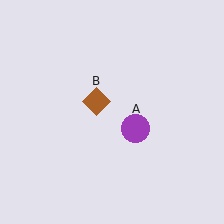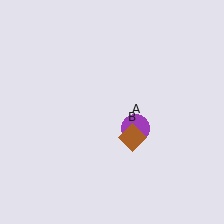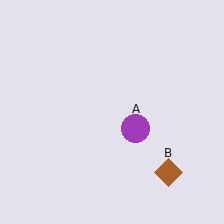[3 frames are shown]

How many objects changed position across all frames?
1 object changed position: brown diamond (object B).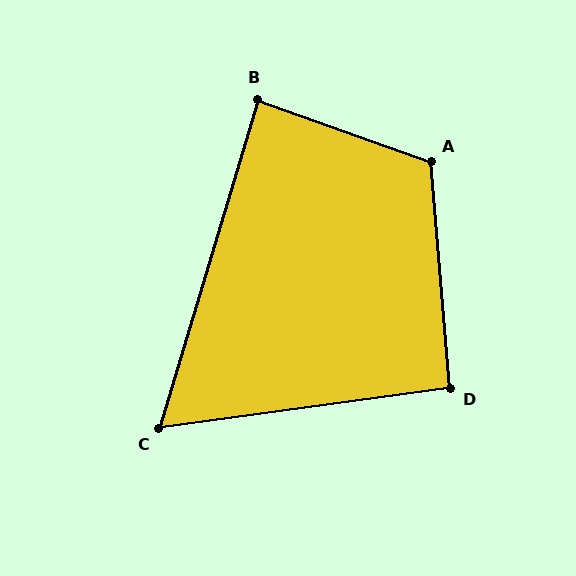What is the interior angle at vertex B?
Approximately 87 degrees (approximately right).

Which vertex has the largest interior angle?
A, at approximately 115 degrees.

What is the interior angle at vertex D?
Approximately 93 degrees (approximately right).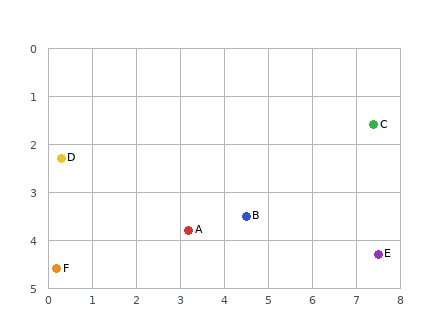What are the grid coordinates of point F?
Point F is at approximately (0.2, 4.6).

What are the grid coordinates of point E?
Point E is at approximately (7.5, 4.3).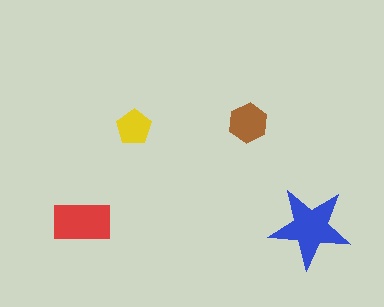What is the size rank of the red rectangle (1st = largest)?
2nd.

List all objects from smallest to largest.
The yellow pentagon, the brown hexagon, the red rectangle, the blue star.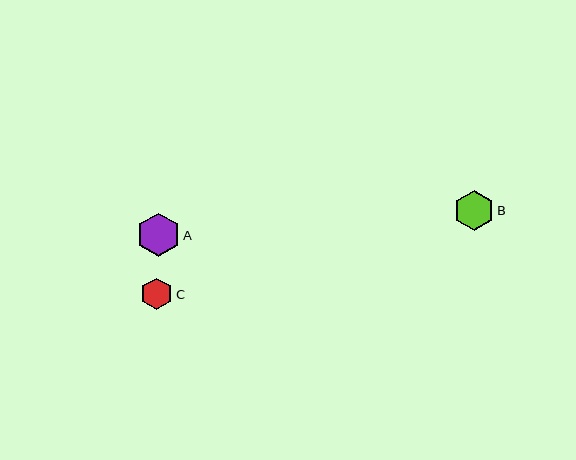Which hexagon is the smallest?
Hexagon C is the smallest with a size of approximately 32 pixels.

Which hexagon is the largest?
Hexagon A is the largest with a size of approximately 43 pixels.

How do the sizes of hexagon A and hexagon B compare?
Hexagon A and hexagon B are approximately the same size.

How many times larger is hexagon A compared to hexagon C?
Hexagon A is approximately 1.4 times the size of hexagon C.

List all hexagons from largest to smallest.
From largest to smallest: A, B, C.